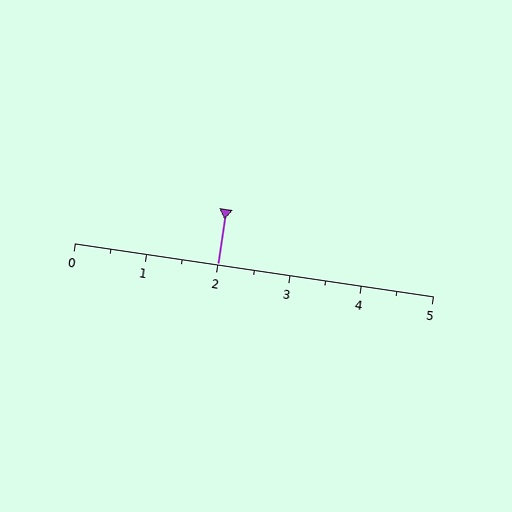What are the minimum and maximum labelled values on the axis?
The axis runs from 0 to 5.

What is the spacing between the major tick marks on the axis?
The major ticks are spaced 1 apart.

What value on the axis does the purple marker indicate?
The marker indicates approximately 2.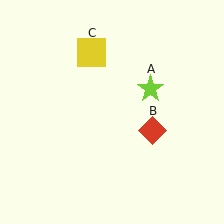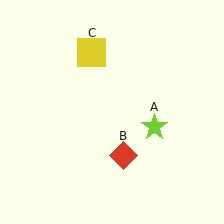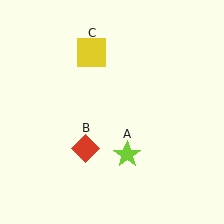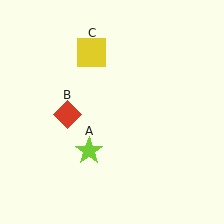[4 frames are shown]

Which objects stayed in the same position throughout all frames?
Yellow square (object C) remained stationary.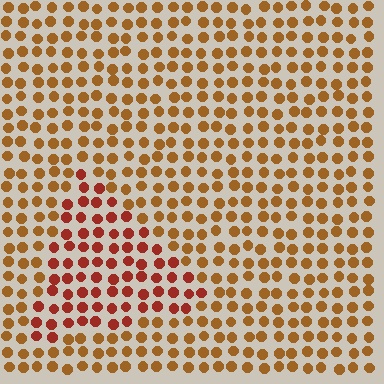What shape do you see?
I see a triangle.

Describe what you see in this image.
The image is filled with small brown elements in a uniform arrangement. A triangle-shaped region is visible where the elements are tinted to a slightly different hue, forming a subtle color boundary.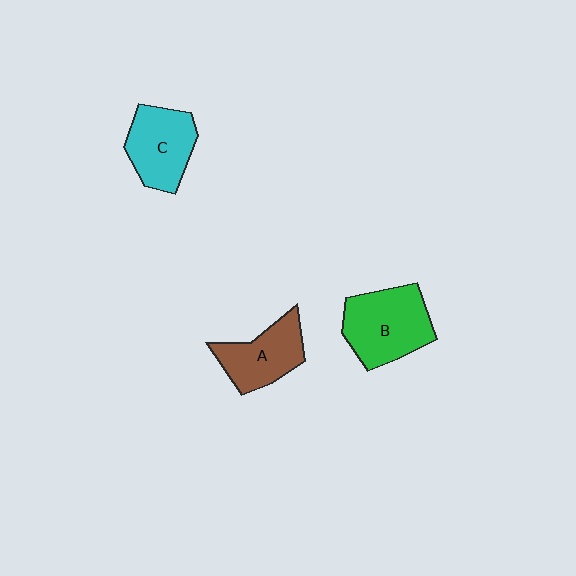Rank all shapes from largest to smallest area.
From largest to smallest: B (green), C (cyan), A (brown).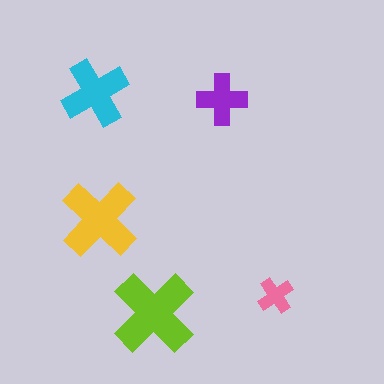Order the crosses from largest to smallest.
the lime one, the yellow one, the cyan one, the purple one, the pink one.